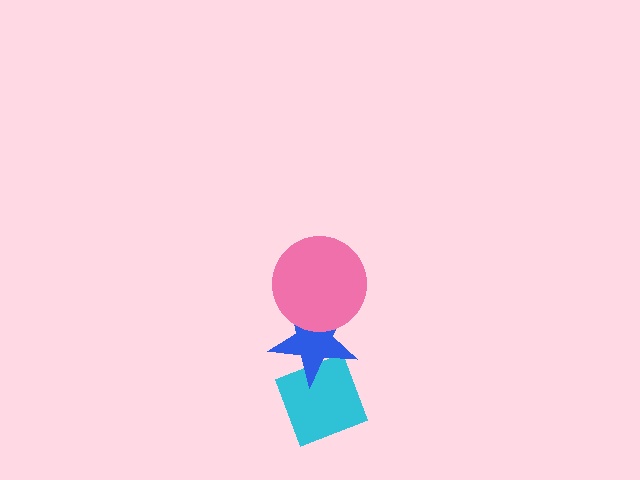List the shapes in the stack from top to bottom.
From top to bottom: the pink circle, the blue star, the cyan diamond.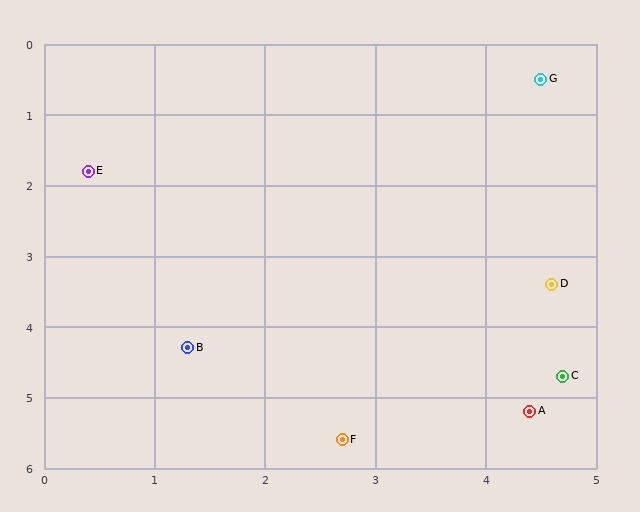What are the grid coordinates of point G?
Point G is at approximately (4.5, 0.5).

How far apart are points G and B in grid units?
Points G and B are about 5.0 grid units apart.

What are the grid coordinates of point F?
Point F is at approximately (2.7, 5.6).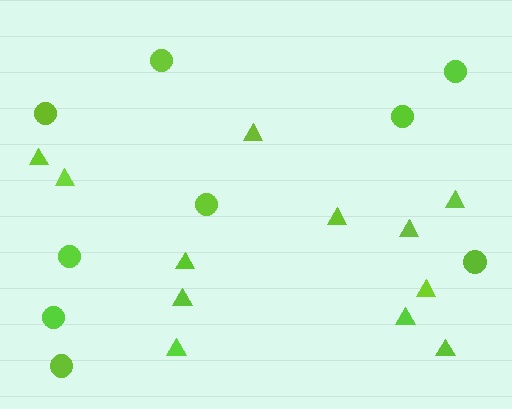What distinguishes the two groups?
There are 2 groups: one group of triangles (12) and one group of circles (9).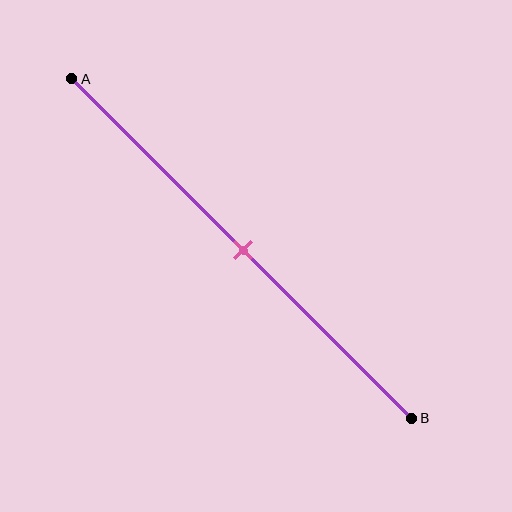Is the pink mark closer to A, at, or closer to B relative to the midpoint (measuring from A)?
The pink mark is approximately at the midpoint of segment AB.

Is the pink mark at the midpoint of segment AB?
Yes, the mark is approximately at the midpoint.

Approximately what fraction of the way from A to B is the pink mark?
The pink mark is approximately 50% of the way from A to B.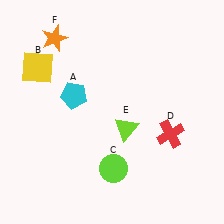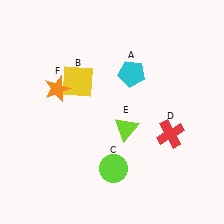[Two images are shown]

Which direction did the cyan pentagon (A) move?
The cyan pentagon (A) moved right.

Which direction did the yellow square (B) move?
The yellow square (B) moved right.